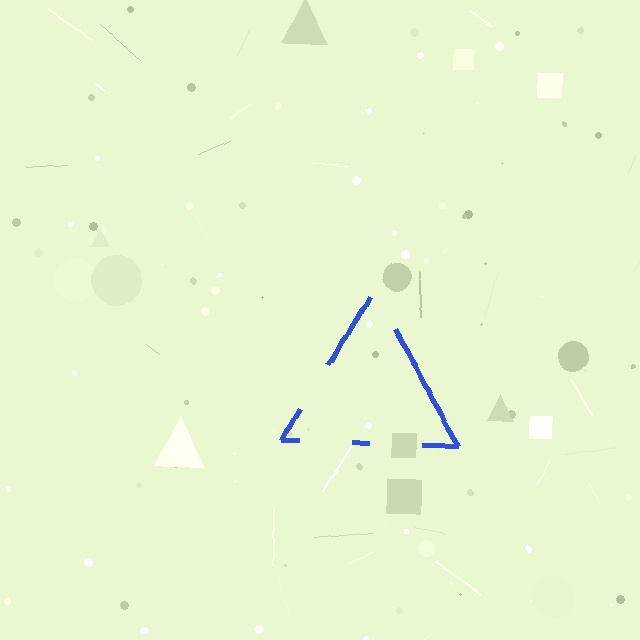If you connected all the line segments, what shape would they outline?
They would outline a triangle.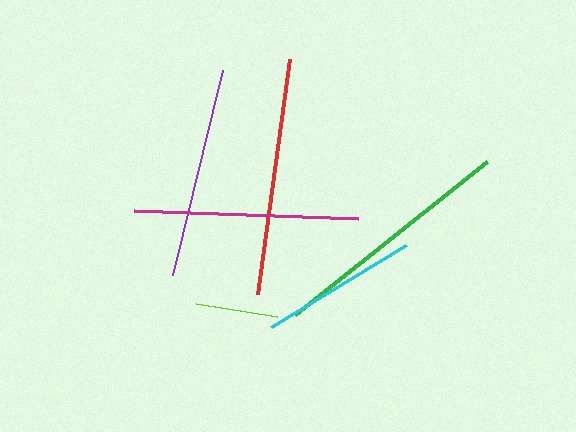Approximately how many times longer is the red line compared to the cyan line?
The red line is approximately 1.5 times the length of the cyan line.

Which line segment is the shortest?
The lime line is the shortest at approximately 82 pixels.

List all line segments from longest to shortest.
From longest to shortest: green, red, magenta, purple, cyan, lime.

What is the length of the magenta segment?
The magenta segment is approximately 224 pixels long.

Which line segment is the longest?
The green line is the longest at approximately 246 pixels.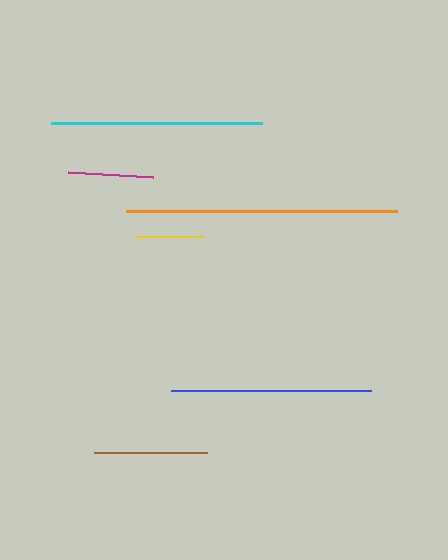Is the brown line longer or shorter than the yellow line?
The brown line is longer than the yellow line.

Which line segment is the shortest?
The yellow line is the shortest at approximately 69 pixels.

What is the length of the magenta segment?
The magenta segment is approximately 86 pixels long.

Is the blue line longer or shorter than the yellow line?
The blue line is longer than the yellow line.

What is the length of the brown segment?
The brown segment is approximately 113 pixels long.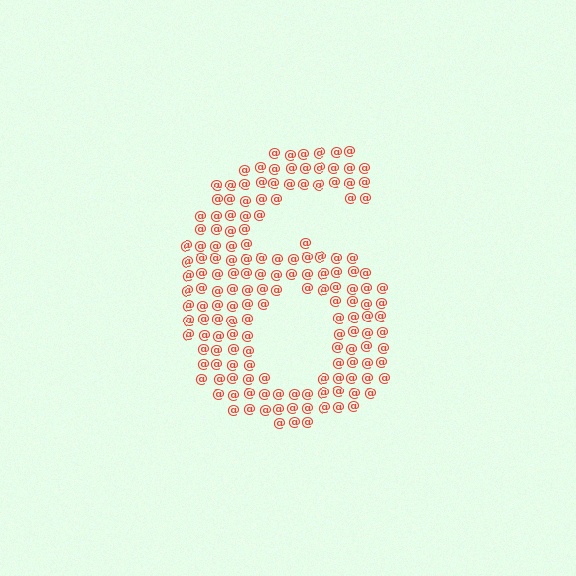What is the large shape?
The large shape is the digit 6.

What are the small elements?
The small elements are at signs.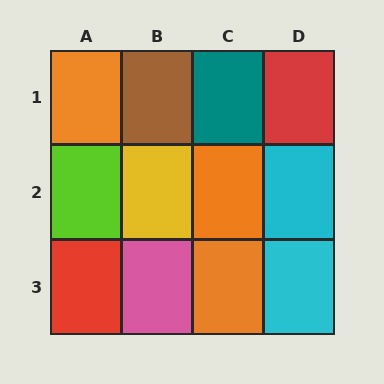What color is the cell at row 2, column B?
Yellow.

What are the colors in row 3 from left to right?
Red, pink, orange, cyan.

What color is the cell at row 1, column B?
Brown.